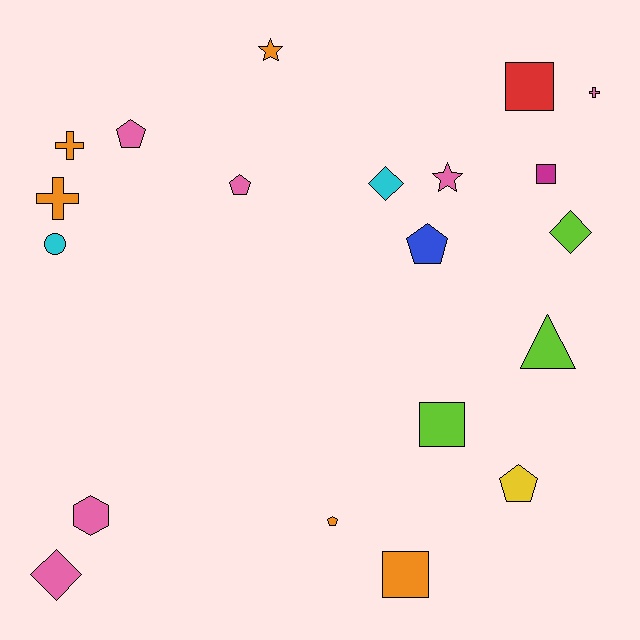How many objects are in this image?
There are 20 objects.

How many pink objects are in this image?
There are 6 pink objects.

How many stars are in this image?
There are 2 stars.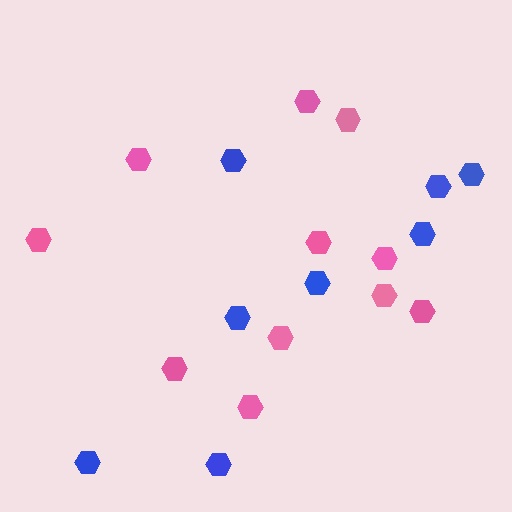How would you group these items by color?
There are 2 groups: one group of pink hexagons (11) and one group of blue hexagons (8).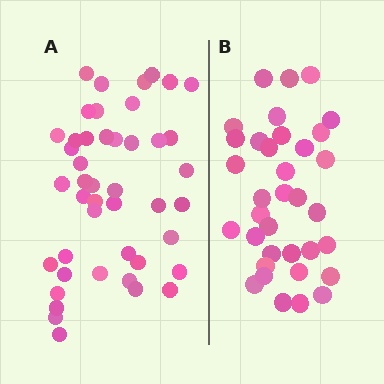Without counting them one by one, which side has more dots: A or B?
Region A (the left region) has more dots.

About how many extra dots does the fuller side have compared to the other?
Region A has roughly 10 or so more dots than region B.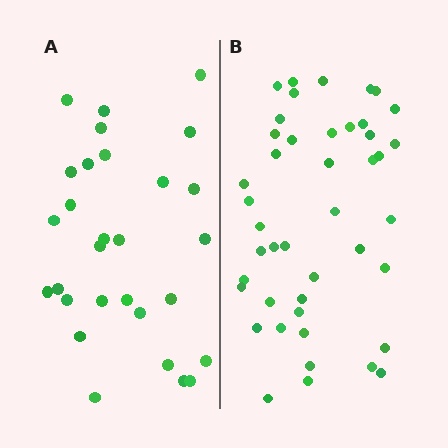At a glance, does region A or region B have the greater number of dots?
Region B (the right region) has more dots.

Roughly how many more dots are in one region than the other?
Region B has approximately 15 more dots than region A.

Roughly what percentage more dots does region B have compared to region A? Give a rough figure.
About 50% more.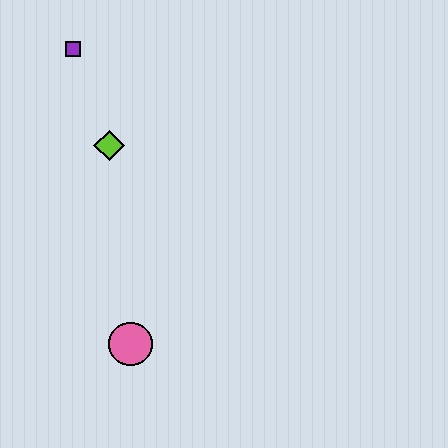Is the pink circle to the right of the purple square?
Yes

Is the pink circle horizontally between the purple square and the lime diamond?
No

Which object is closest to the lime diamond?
The purple square is closest to the lime diamond.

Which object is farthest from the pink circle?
The purple square is farthest from the pink circle.